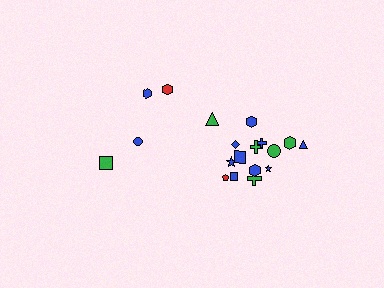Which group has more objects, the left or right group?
The right group.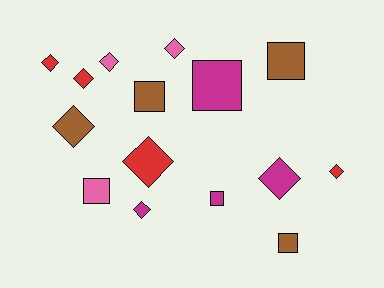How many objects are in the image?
There are 15 objects.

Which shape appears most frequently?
Diamond, with 9 objects.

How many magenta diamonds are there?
There are 2 magenta diamonds.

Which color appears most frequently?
Brown, with 4 objects.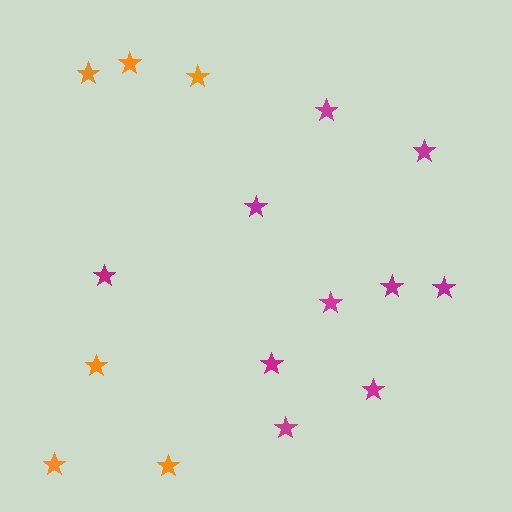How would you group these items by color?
There are 2 groups: one group of magenta stars (10) and one group of orange stars (6).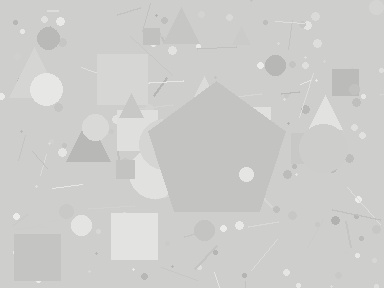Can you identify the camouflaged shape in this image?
The camouflaged shape is a pentagon.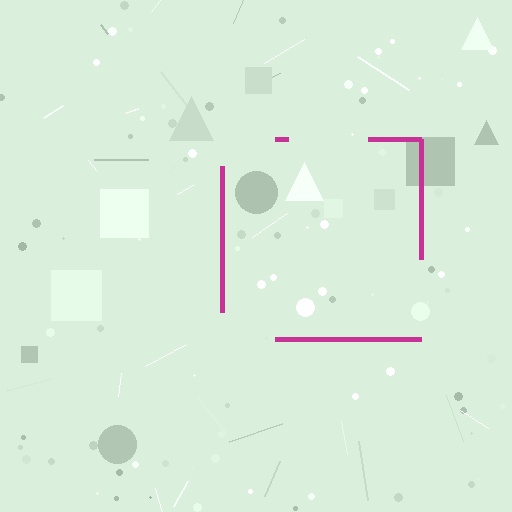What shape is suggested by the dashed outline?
The dashed outline suggests a square.